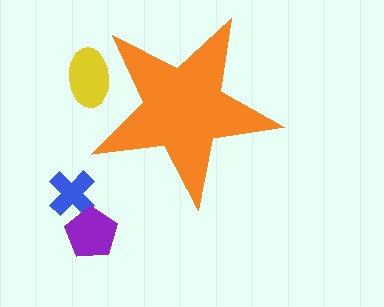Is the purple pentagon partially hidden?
No, the purple pentagon is fully visible.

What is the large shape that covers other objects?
An orange star.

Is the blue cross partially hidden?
No, the blue cross is fully visible.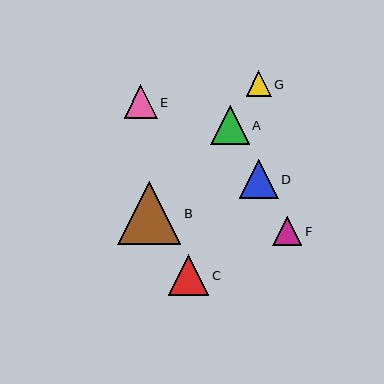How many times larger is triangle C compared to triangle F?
Triangle C is approximately 1.4 times the size of triangle F.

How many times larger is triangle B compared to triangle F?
Triangle B is approximately 2.2 times the size of triangle F.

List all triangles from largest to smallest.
From largest to smallest: B, C, D, A, E, F, G.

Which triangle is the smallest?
Triangle G is the smallest with a size of approximately 25 pixels.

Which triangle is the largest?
Triangle B is the largest with a size of approximately 63 pixels.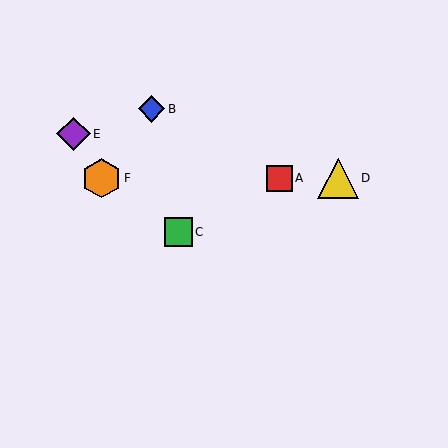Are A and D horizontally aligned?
Yes, both are at y≈178.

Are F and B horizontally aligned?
No, F is at y≈178 and B is at y≈109.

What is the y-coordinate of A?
Object A is at y≈178.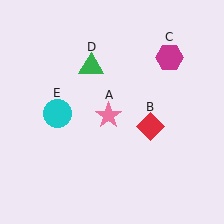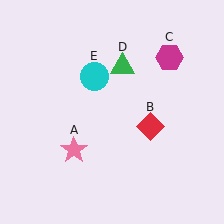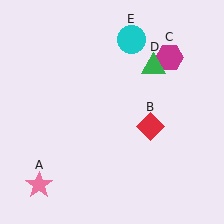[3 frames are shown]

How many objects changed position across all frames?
3 objects changed position: pink star (object A), green triangle (object D), cyan circle (object E).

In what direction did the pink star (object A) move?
The pink star (object A) moved down and to the left.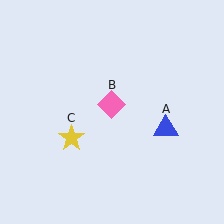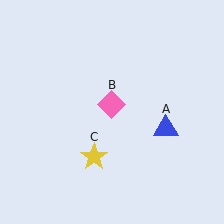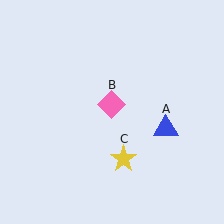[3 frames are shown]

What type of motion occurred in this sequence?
The yellow star (object C) rotated counterclockwise around the center of the scene.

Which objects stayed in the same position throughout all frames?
Blue triangle (object A) and pink diamond (object B) remained stationary.